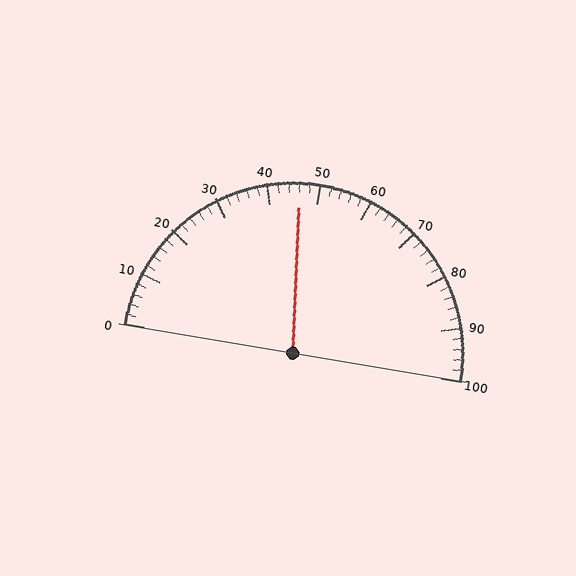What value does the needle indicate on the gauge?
The needle indicates approximately 46.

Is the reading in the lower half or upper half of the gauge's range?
The reading is in the lower half of the range (0 to 100).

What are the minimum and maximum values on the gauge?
The gauge ranges from 0 to 100.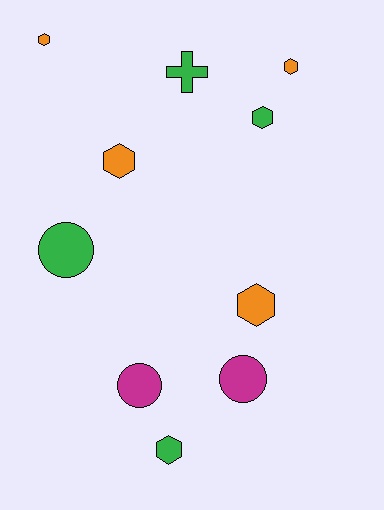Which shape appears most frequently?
Hexagon, with 6 objects.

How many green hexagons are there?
There are 2 green hexagons.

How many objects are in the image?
There are 10 objects.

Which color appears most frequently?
Green, with 4 objects.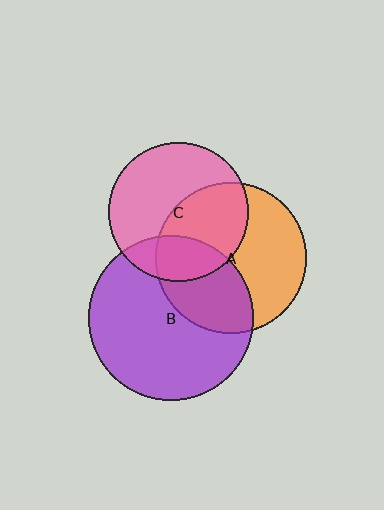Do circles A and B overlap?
Yes.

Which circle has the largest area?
Circle B (purple).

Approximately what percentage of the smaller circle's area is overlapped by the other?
Approximately 40%.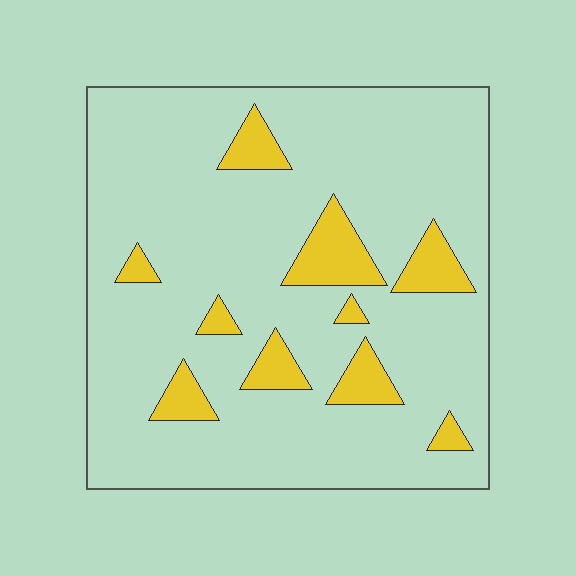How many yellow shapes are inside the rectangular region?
10.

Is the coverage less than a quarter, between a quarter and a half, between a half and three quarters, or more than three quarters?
Less than a quarter.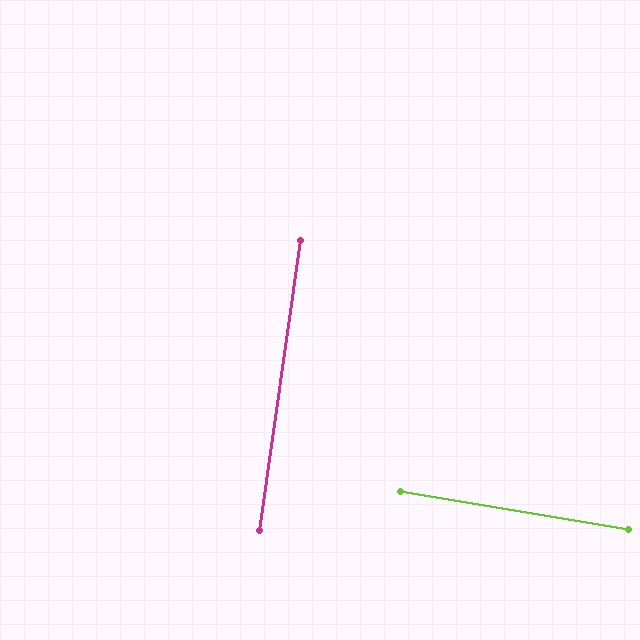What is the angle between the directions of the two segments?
Approximately 88 degrees.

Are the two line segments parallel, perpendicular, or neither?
Perpendicular — they meet at approximately 88°.